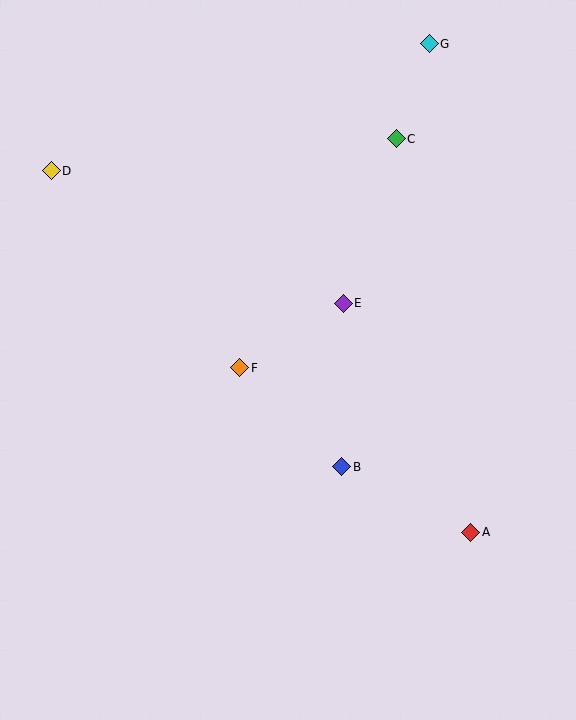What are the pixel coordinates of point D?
Point D is at (51, 171).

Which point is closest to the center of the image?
Point F at (240, 368) is closest to the center.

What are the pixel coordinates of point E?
Point E is at (343, 303).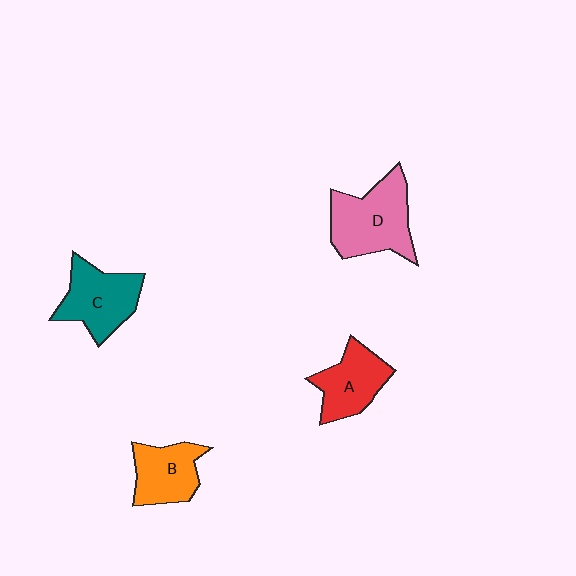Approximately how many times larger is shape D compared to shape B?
Approximately 1.4 times.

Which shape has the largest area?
Shape D (pink).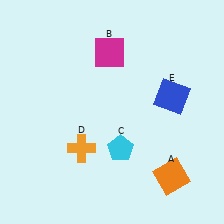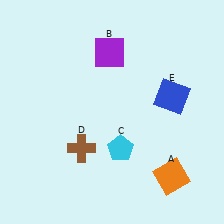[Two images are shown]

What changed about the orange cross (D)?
In Image 1, D is orange. In Image 2, it changed to brown.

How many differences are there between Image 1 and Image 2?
There are 2 differences between the two images.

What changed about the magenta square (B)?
In Image 1, B is magenta. In Image 2, it changed to purple.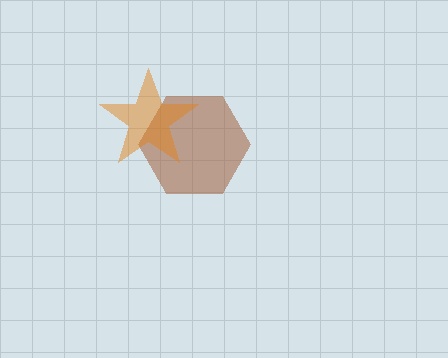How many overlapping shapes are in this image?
There are 2 overlapping shapes in the image.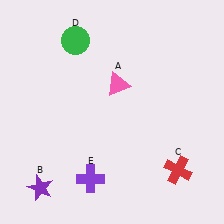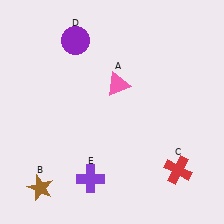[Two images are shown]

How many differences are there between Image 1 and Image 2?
There are 2 differences between the two images.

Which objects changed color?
B changed from purple to brown. D changed from green to purple.